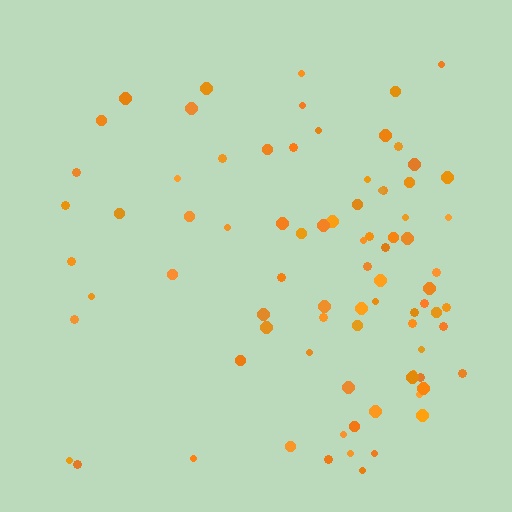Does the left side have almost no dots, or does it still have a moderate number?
Still a moderate number, just noticeably fewer than the right.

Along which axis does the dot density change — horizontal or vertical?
Horizontal.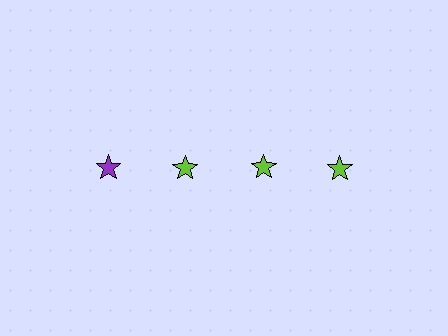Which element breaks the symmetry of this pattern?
The purple star in the top row, leftmost column breaks the symmetry. All other shapes are lime stars.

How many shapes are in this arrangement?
There are 4 shapes arranged in a grid pattern.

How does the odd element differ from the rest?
It has a different color: purple instead of lime.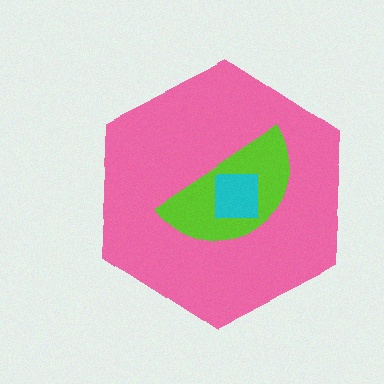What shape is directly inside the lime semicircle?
The cyan square.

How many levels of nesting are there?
3.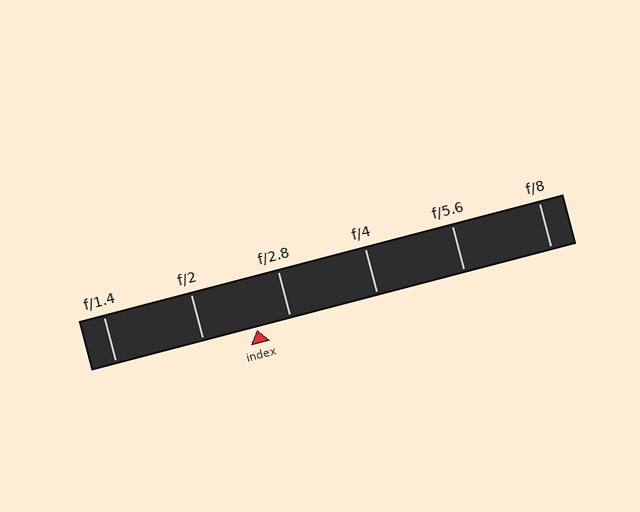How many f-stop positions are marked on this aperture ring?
There are 6 f-stop positions marked.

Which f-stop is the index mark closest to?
The index mark is closest to f/2.8.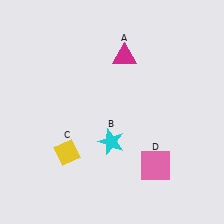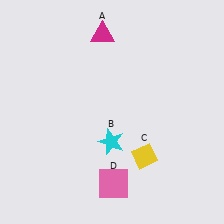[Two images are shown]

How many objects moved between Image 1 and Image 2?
3 objects moved between the two images.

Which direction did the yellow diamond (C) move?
The yellow diamond (C) moved right.